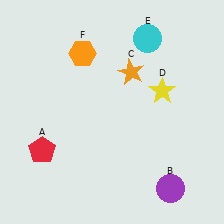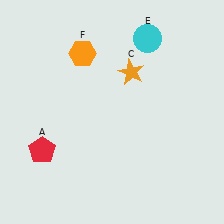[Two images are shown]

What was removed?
The purple circle (B), the yellow star (D) were removed in Image 2.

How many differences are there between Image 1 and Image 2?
There are 2 differences between the two images.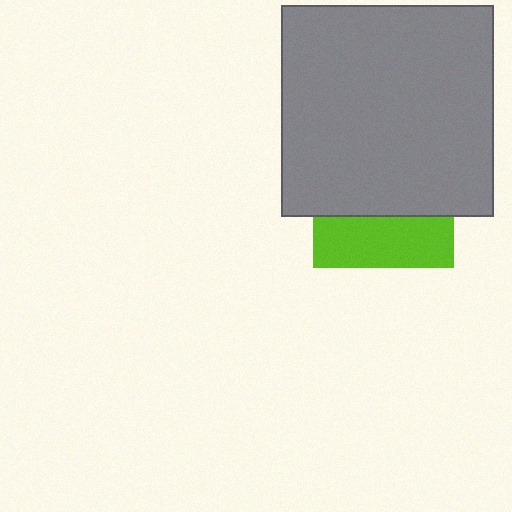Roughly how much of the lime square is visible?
A small part of it is visible (roughly 36%).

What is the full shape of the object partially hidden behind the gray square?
The partially hidden object is a lime square.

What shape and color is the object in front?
The object in front is a gray square.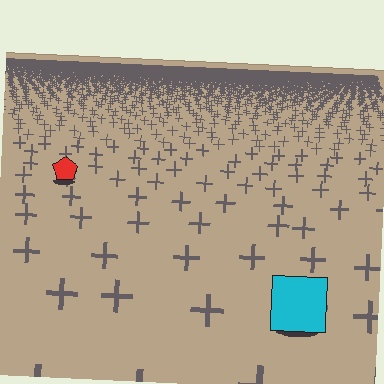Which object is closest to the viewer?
The cyan square is closest. The texture marks near it are larger and more spread out.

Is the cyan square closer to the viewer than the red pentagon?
Yes. The cyan square is closer — you can tell from the texture gradient: the ground texture is coarser near it.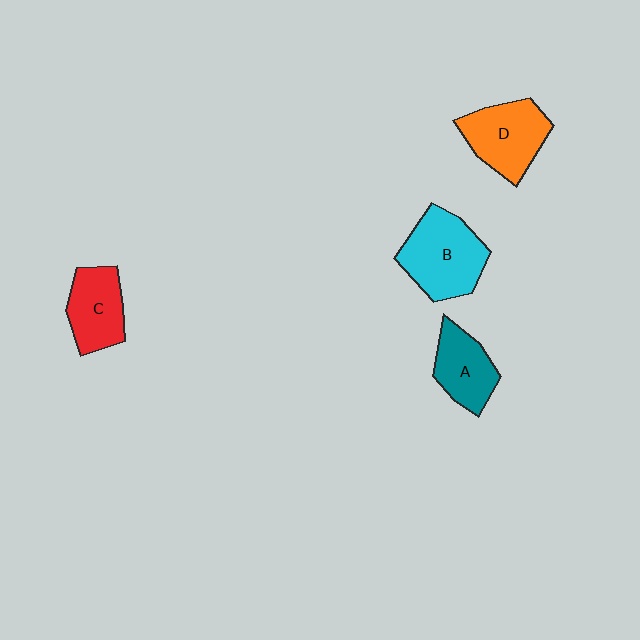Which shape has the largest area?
Shape B (cyan).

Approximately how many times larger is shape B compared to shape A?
Approximately 1.5 times.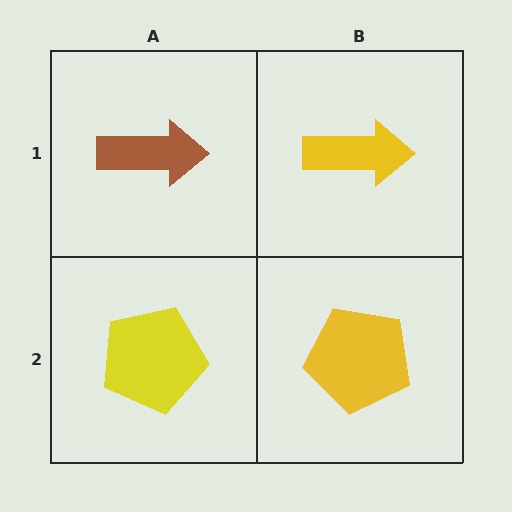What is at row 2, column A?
A yellow pentagon.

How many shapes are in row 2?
2 shapes.